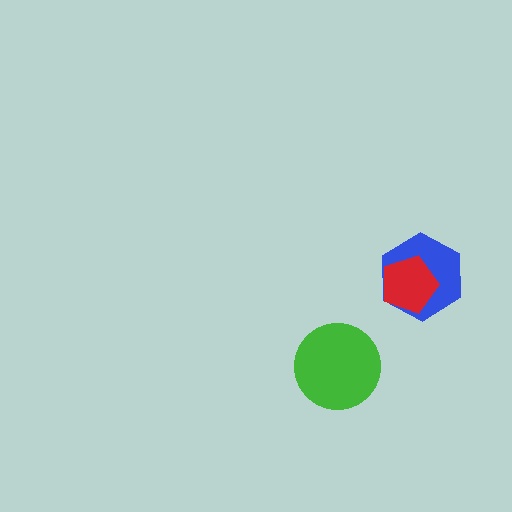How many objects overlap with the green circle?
0 objects overlap with the green circle.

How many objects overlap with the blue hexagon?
1 object overlaps with the blue hexagon.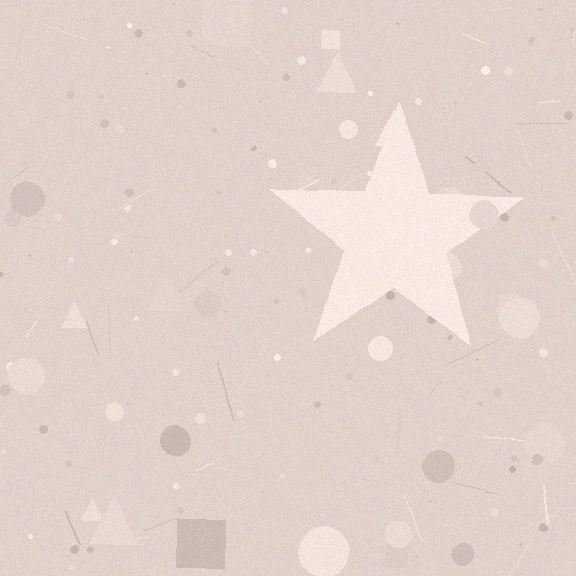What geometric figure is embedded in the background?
A star is embedded in the background.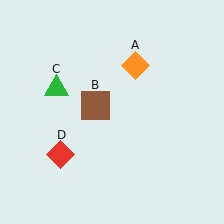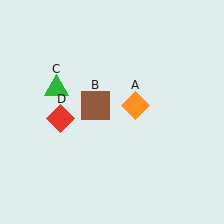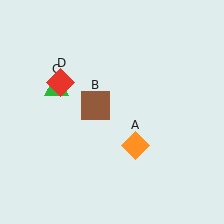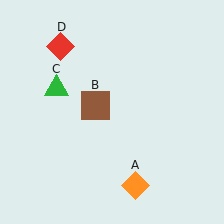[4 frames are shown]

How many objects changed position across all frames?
2 objects changed position: orange diamond (object A), red diamond (object D).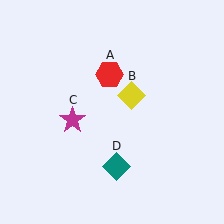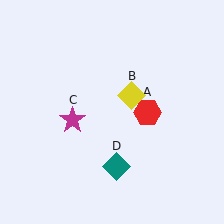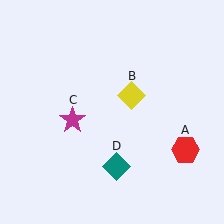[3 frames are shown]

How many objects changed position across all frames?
1 object changed position: red hexagon (object A).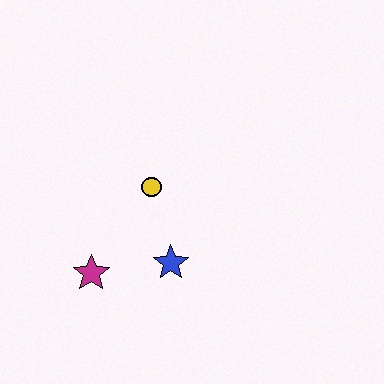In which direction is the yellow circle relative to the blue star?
The yellow circle is above the blue star.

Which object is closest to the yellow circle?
The blue star is closest to the yellow circle.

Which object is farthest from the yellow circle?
The magenta star is farthest from the yellow circle.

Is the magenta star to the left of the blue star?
Yes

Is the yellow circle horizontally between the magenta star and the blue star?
Yes